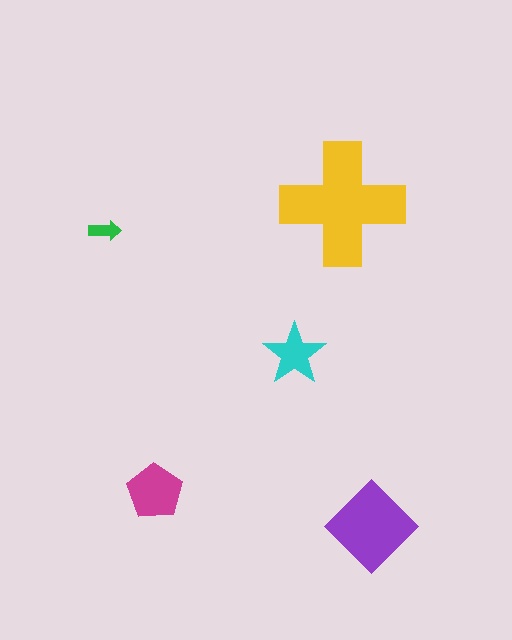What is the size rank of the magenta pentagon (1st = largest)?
3rd.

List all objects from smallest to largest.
The green arrow, the cyan star, the magenta pentagon, the purple diamond, the yellow cross.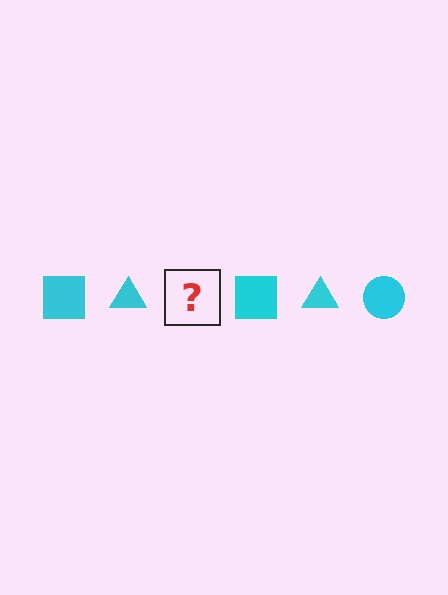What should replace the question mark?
The question mark should be replaced with a cyan circle.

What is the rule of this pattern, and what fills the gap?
The rule is that the pattern cycles through square, triangle, circle shapes in cyan. The gap should be filled with a cyan circle.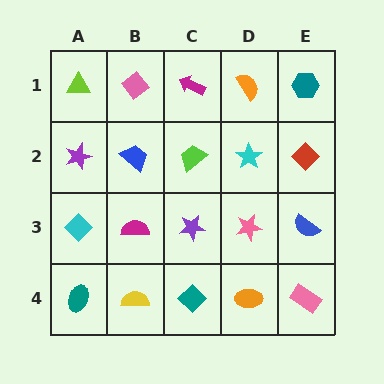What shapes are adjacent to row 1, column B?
A blue trapezoid (row 2, column B), a lime triangle (row 1, column A), a magenta arrow (row 1, column C).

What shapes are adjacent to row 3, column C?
A lime trapezoid (row 2, column C), a teal diamond (row 4, column C), a magenta semicircle (row 3, column B), a pink star (row 3, column D).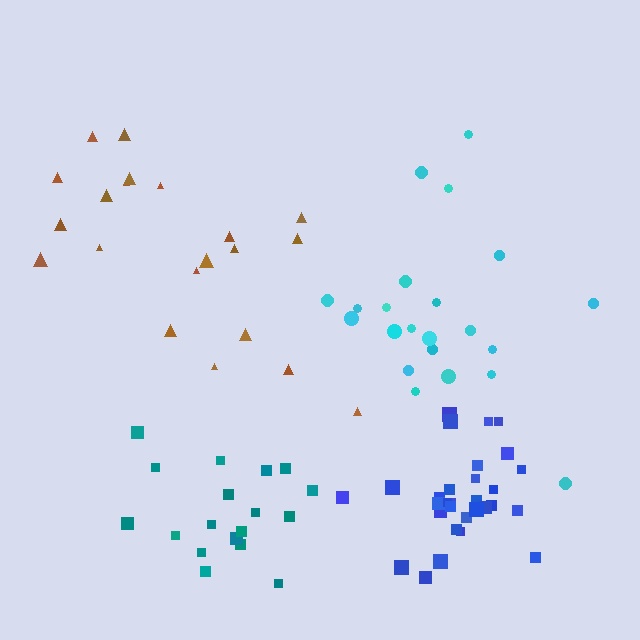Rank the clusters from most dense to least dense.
blue, teal, cyan, brown.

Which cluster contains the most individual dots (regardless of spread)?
Blue (30).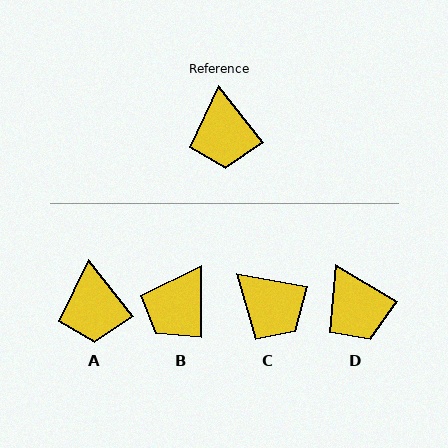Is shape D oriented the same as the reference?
No, it is off by about 21 degrees.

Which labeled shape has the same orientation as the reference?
A.